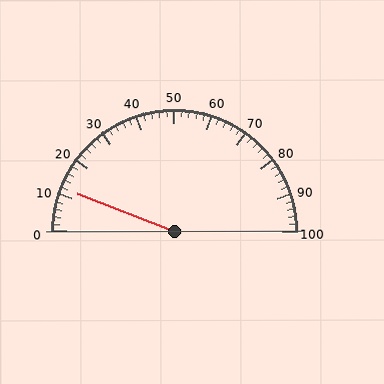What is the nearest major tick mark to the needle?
The nearest major tick mark is 10.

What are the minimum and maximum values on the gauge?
The gauge ranges from 0 to 100.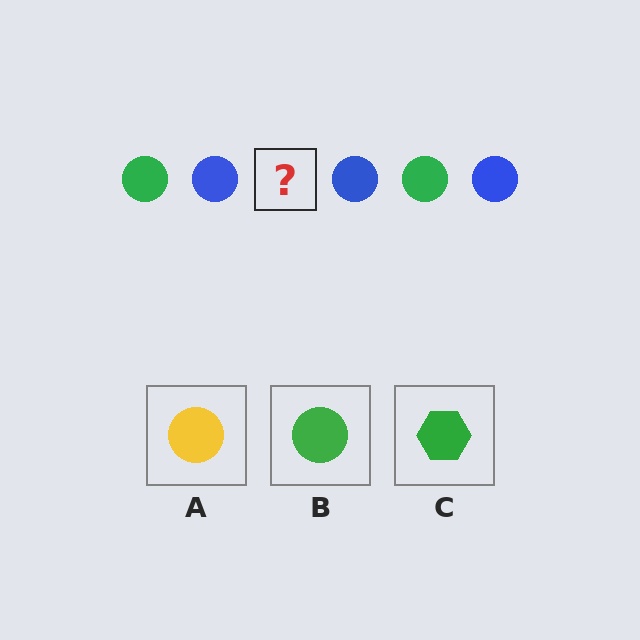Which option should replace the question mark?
Option B.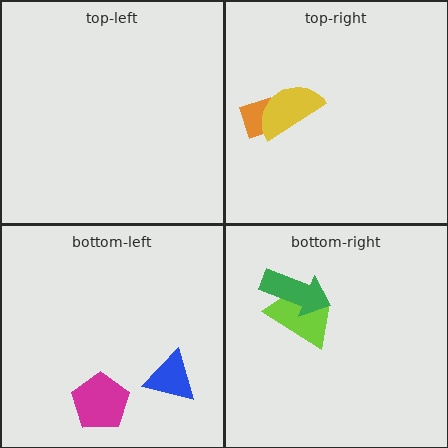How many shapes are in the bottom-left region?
2.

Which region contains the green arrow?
The bottom-right region.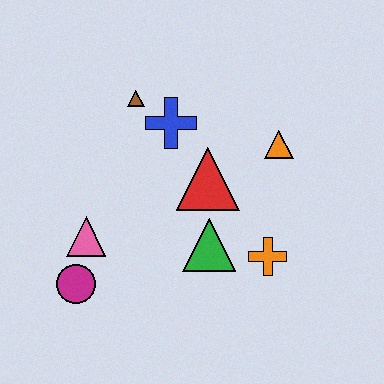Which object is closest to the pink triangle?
The magenta circle is closest to the pink triangle.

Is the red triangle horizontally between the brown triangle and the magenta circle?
No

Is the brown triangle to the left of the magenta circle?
No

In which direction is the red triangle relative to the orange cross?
The red triangle is above the orange cross.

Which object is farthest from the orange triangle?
The magenta circle is farthest from the orange triangle.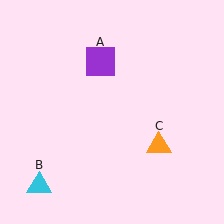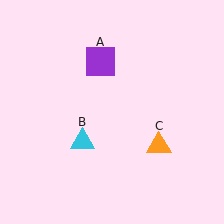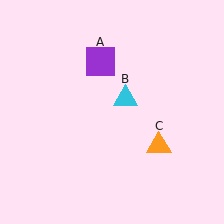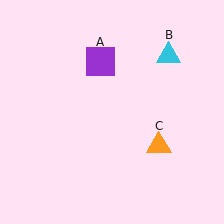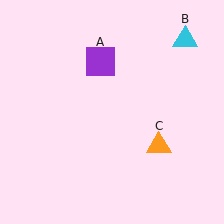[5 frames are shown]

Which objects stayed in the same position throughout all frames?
Purple square (object A) and orange triangle (object C) remained stationary.